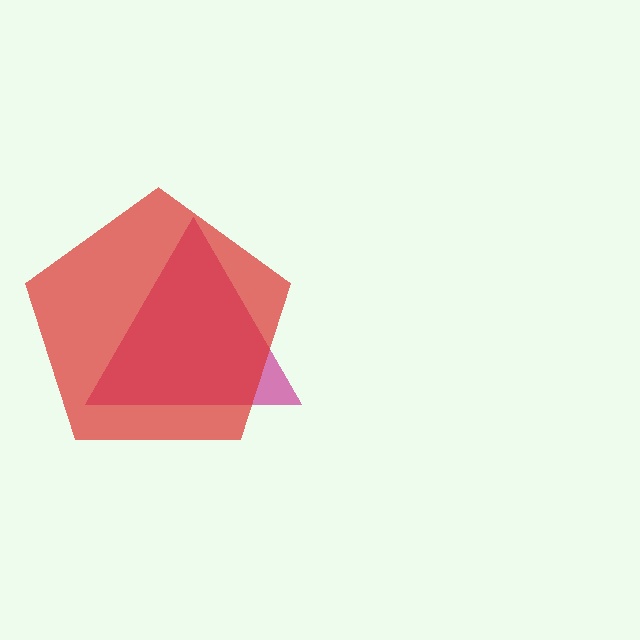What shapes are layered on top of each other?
The layered shapes are: a magenta triangle, a red pentagon.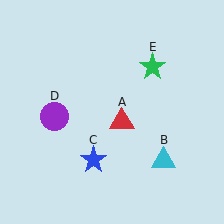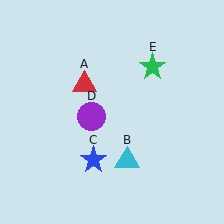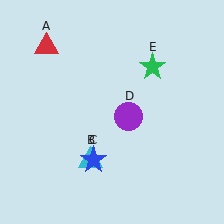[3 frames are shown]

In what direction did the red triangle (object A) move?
The red triangle (object A) moved up and to the left.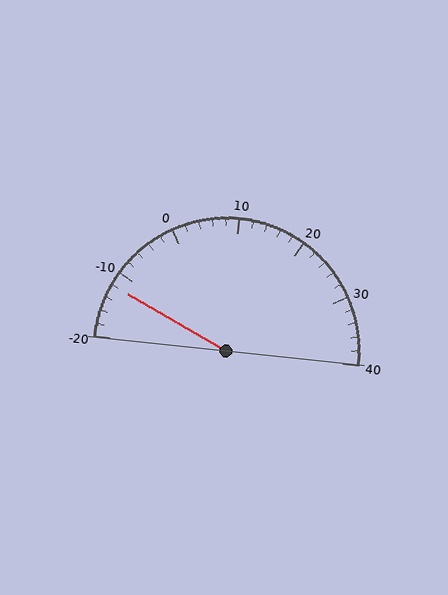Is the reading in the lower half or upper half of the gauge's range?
The reading is in the lower half of the range (-20 to 40).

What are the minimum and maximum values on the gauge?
The gauge ranges from -20 to 40.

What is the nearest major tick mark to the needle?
The nearest major tick mark is -10.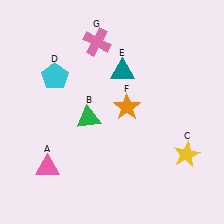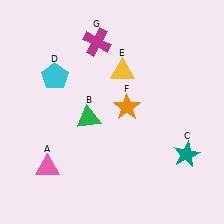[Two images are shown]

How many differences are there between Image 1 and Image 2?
There are 3 differences between the two images.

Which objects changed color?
C changed from yellow to teal. E changed from teal to yellow. G changed from pink to magenta.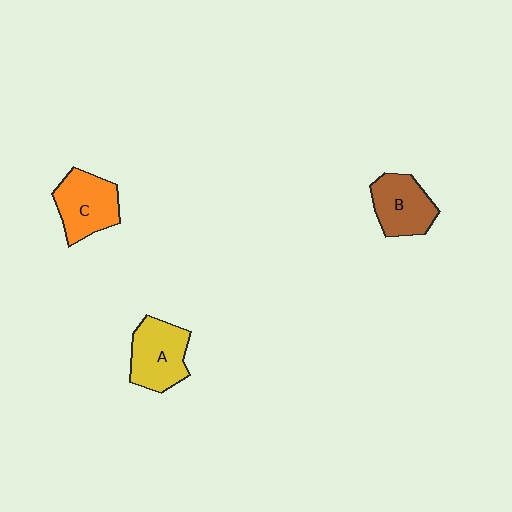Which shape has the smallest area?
Shape B (brown).